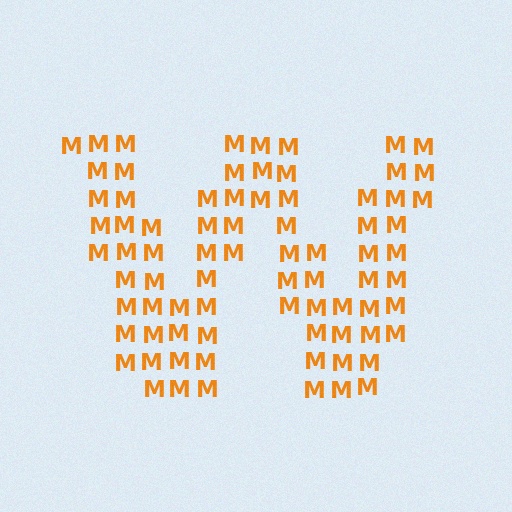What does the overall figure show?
The overall figure shows the letter W.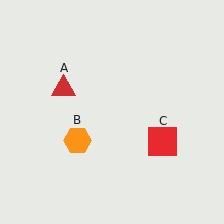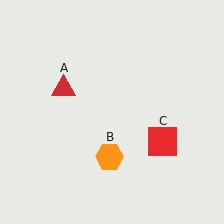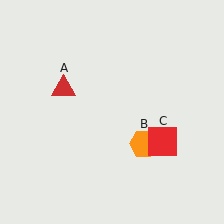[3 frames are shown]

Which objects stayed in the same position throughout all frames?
Red triangle (object A) and red square (object C) remained stationary.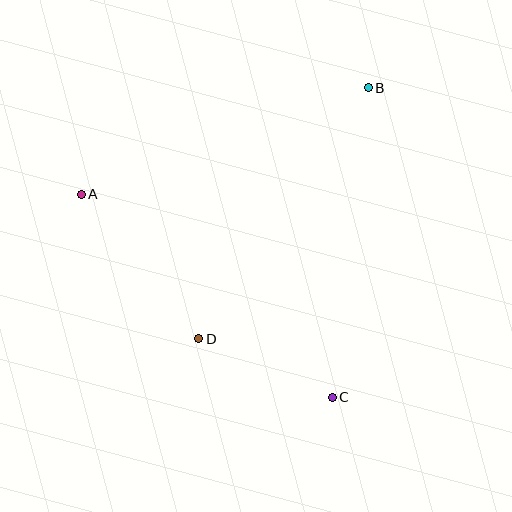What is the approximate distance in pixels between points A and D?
The distance between A and D is approximately 186 pixels.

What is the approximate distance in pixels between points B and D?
The distance between B and D is approximately 302 pixels.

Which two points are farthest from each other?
Points A and C are farthest from each other.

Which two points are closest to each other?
Points C and D are closest to each other.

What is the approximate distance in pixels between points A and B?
The distance between A and B is approximately 306 pixels.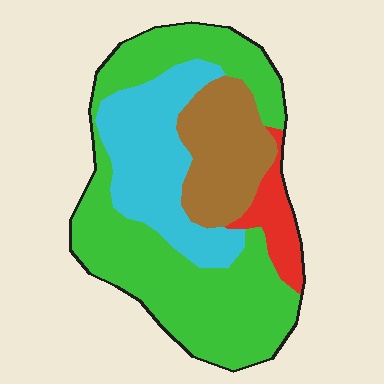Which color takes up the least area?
Red, at roughly 5%.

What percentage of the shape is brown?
Brown covers about 20% of the shape.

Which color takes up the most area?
Green, at roughly 50%.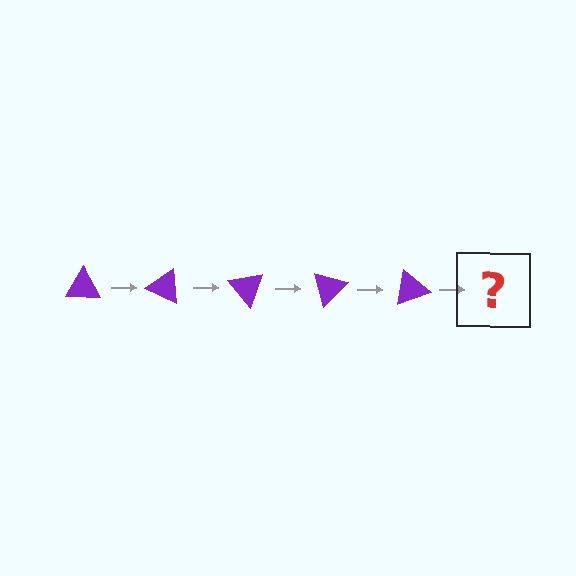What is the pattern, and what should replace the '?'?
The pattern is that the triangle rotates 25 degrees each step. The '?' should be a purple triangle rotated 125 degrees.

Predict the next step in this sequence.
The next step is a purple triangle rotated 125 degrees.